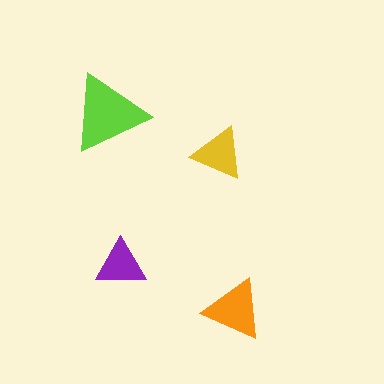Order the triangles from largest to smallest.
the lime one, the orange one, the yellow one, the purple one.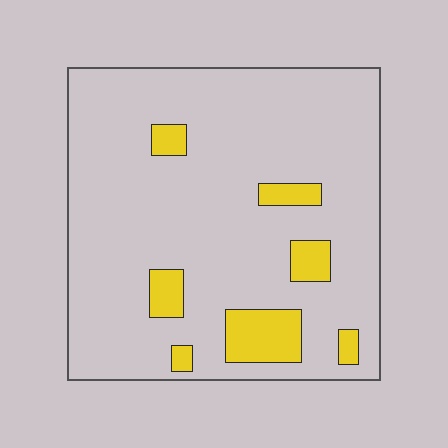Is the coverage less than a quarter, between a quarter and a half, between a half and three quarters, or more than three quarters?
Less than a quarter.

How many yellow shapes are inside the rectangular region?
7.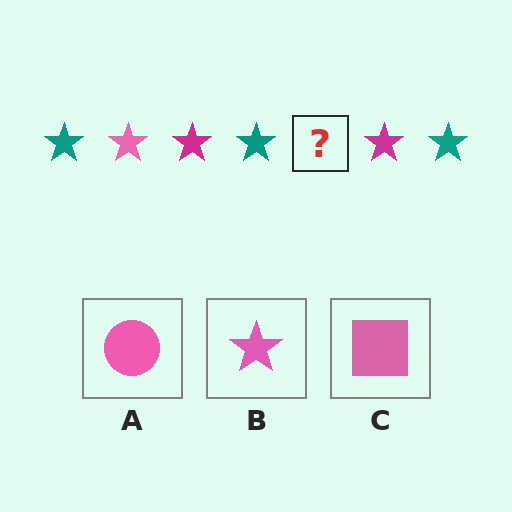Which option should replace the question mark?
Option B.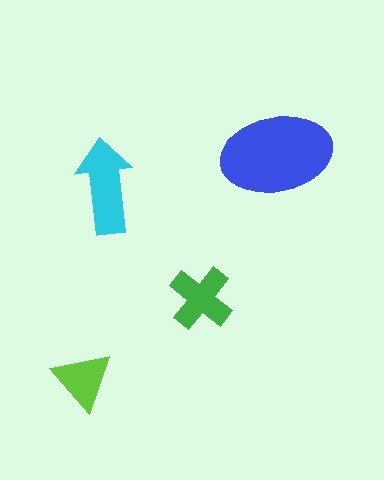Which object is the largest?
The blue ellipse.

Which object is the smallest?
The lime triangle.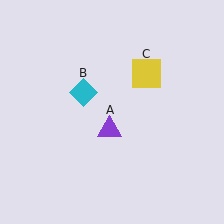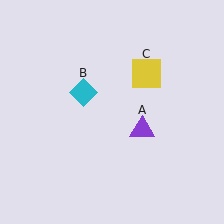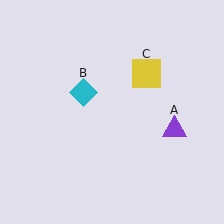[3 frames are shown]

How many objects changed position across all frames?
1 object changed position: purple triangle (object A).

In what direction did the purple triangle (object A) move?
The purple triangle (object A) moved right.